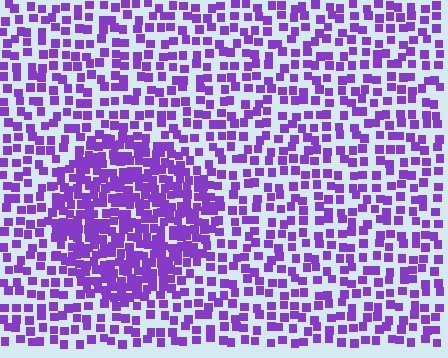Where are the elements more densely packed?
The elements are more densely packed inside the circle boundary.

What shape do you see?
I see a circle.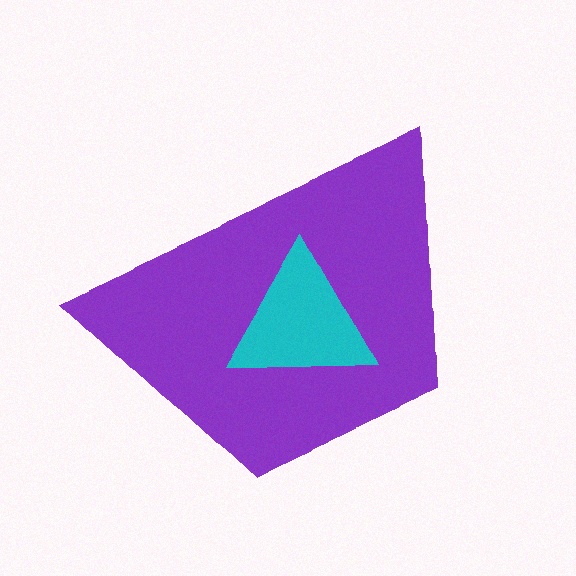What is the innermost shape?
The cyan triangle.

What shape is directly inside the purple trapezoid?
The cyan triangle.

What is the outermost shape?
The purple trapezoid.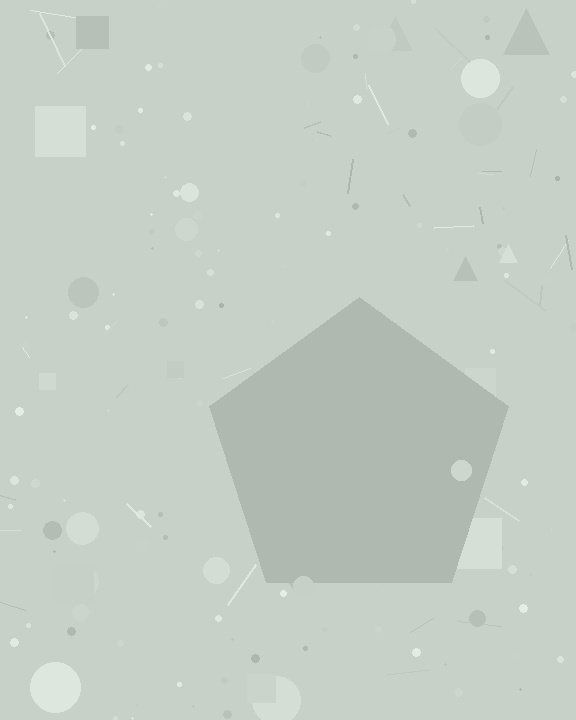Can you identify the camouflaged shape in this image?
The camouflaged shape is a pentagon.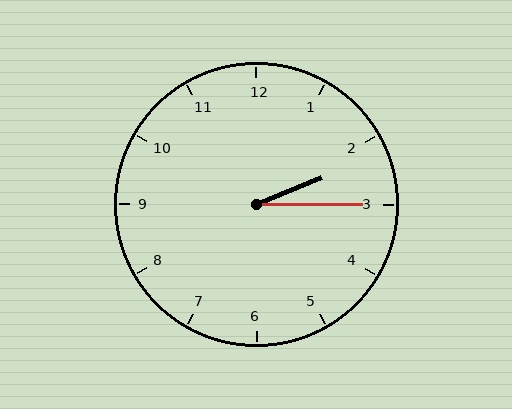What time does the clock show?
2:15.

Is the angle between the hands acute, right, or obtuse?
It is acute.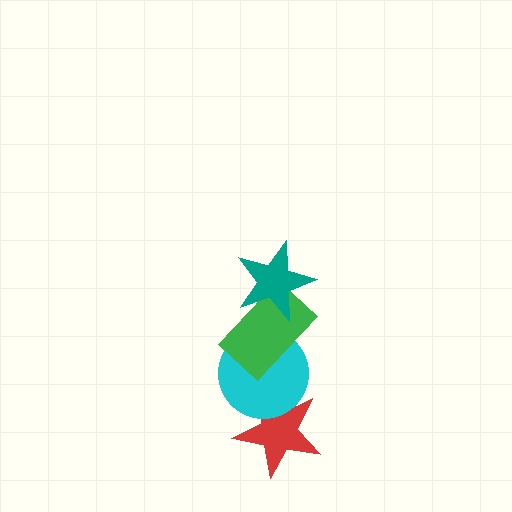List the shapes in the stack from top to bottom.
From top to bottom: the teal star, the green rectangle, the cyan circle, the red star.